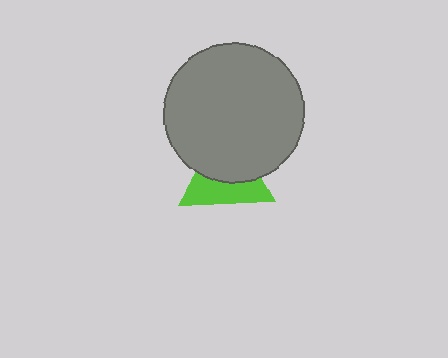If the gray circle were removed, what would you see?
You would see the complete lime triangle.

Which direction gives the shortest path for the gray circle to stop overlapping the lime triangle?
Moving up gives the shortest separation.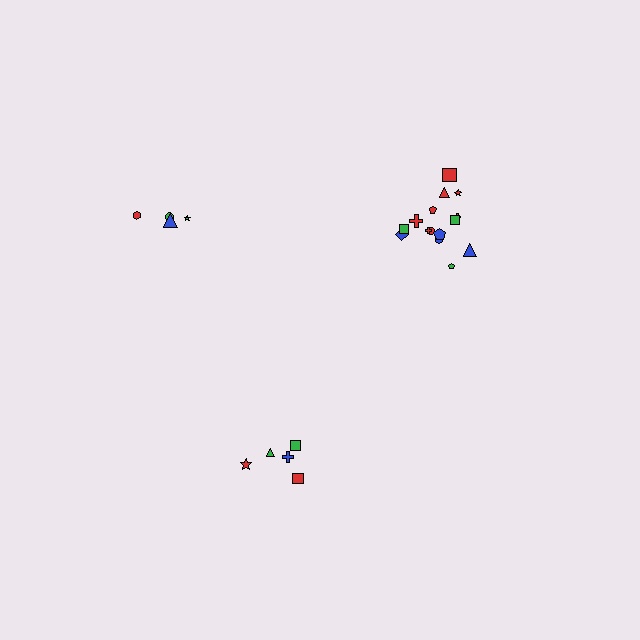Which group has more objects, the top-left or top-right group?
The top-right group.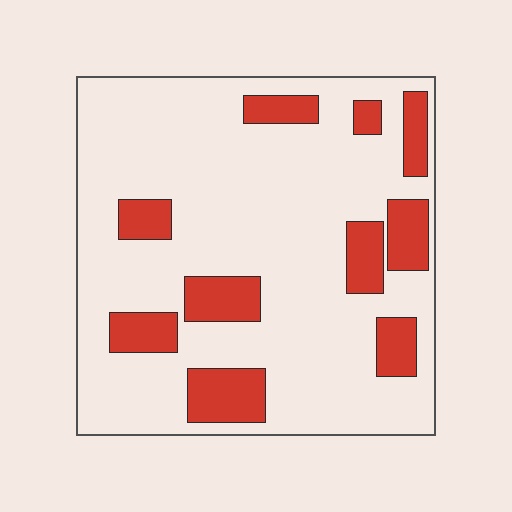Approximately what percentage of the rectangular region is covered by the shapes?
Approximately 20%.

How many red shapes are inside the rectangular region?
10.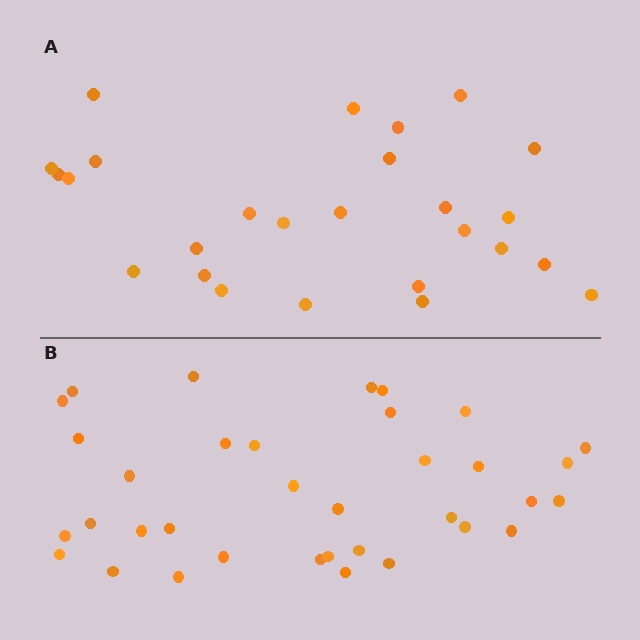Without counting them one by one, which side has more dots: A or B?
Region B (the bottom region) has more dots.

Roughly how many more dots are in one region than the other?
Region B has roughly 8 or so more dots than region A.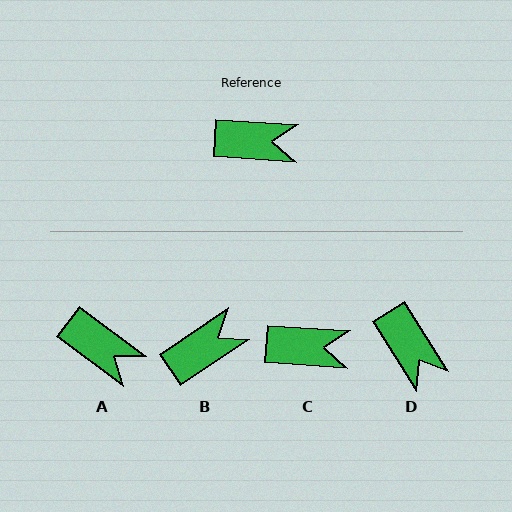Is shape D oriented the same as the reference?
No, it is off by about 54 degrees.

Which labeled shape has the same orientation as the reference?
C.